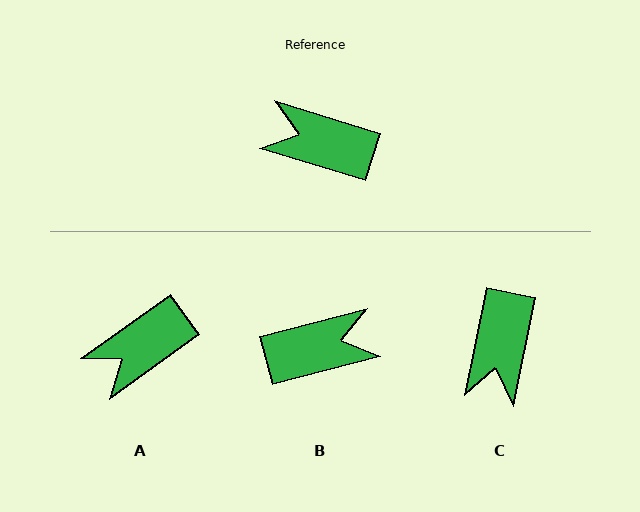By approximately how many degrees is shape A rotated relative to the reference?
Approximately 52 degrees counter-clockwise.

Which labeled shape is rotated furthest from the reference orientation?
B, about 148 degrees away.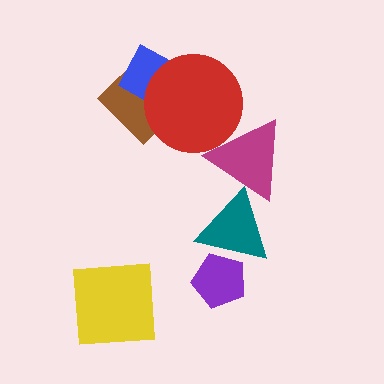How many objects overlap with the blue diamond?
2 objects overlap with the blue diamond.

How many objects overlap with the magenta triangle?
2 objects overlap with the magenta triangle.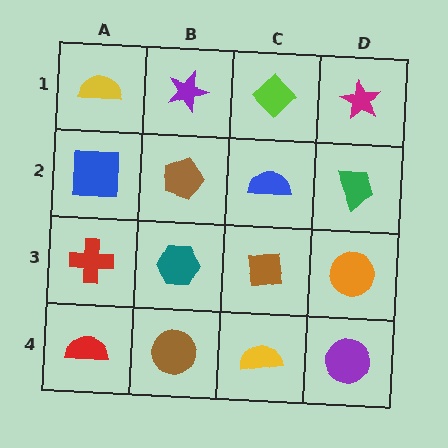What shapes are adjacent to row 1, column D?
A green trapezoid (row 2, column D), a lime diamond (row 1, column C).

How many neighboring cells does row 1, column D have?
2.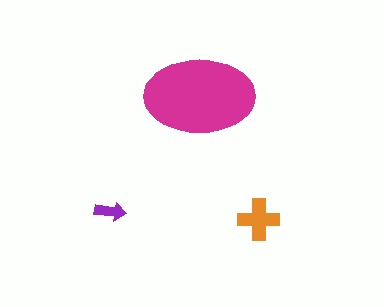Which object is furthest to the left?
The purple arrow is leftmost.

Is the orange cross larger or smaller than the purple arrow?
Larger.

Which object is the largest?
The magenta ellipse.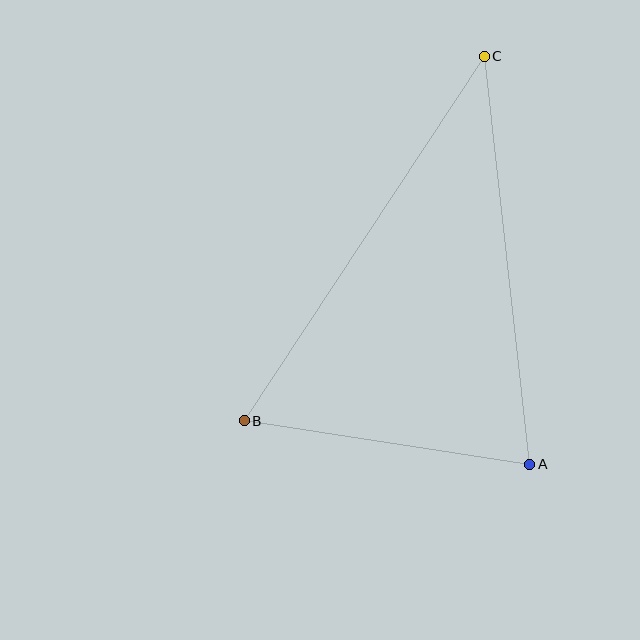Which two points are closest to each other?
Points A and B are closest to each other.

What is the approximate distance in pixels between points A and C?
The distance between A and C is approximately 411 pixels.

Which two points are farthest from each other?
Points B and C are farthest from each other.